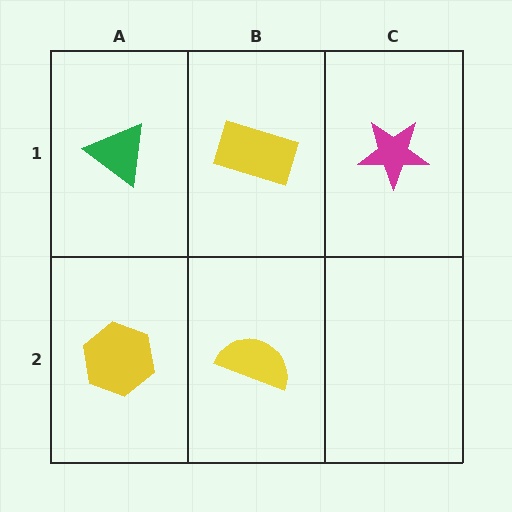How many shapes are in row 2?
2 shapes.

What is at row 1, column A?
A green triangle.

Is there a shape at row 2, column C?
No, that cell is empty.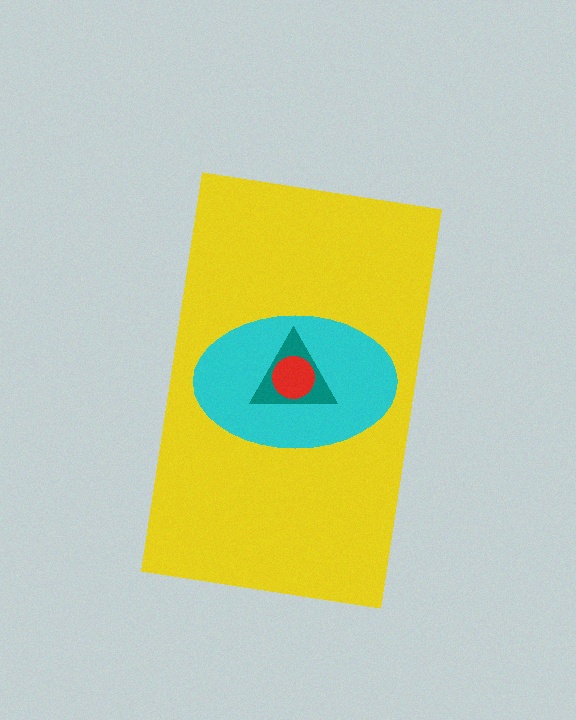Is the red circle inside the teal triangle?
Yes.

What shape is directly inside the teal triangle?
The red circle.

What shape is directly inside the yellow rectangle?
The cyan ellipse.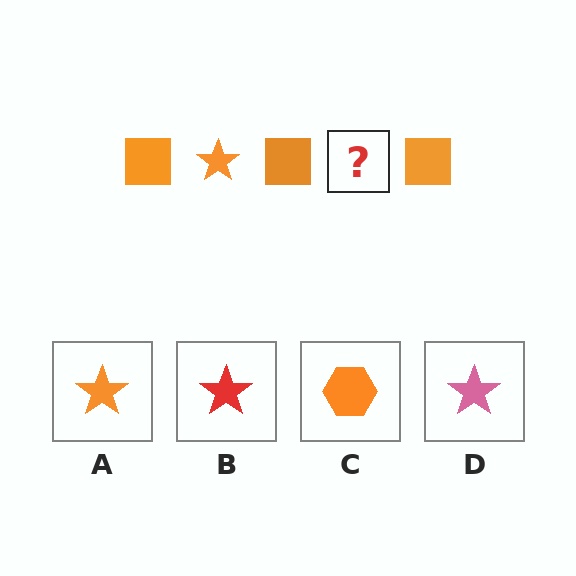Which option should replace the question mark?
Option A.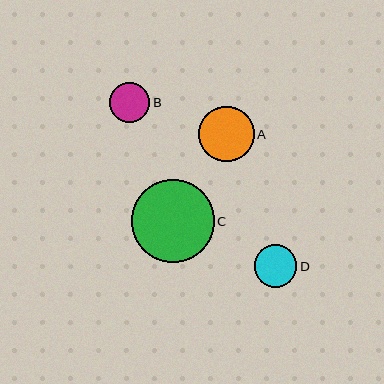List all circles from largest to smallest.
From largest to smallest: C, A, D, B.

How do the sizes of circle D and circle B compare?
Circle D and circle B are approximately the same size.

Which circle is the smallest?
Circle B is the smallest with a size of approximately 40 pixels.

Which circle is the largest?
Circle C is the largest with a size of approximately 83 pixels.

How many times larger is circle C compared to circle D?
Circle C is approximately 1.9 times the size of circle D.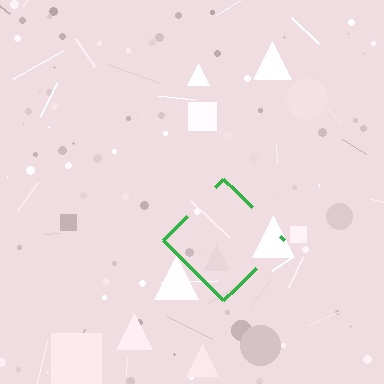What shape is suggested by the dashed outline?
The dashed outline suggests a diamond.